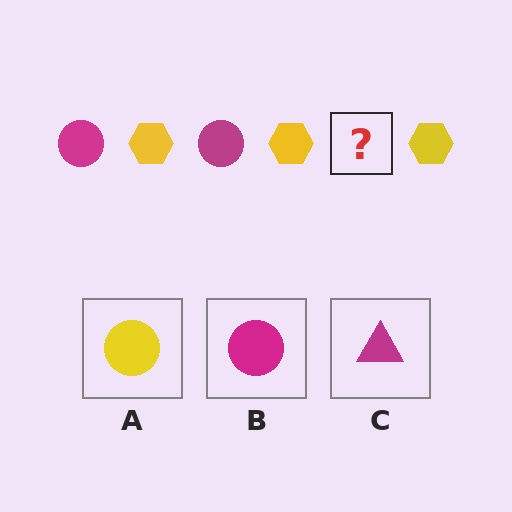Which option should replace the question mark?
Option B.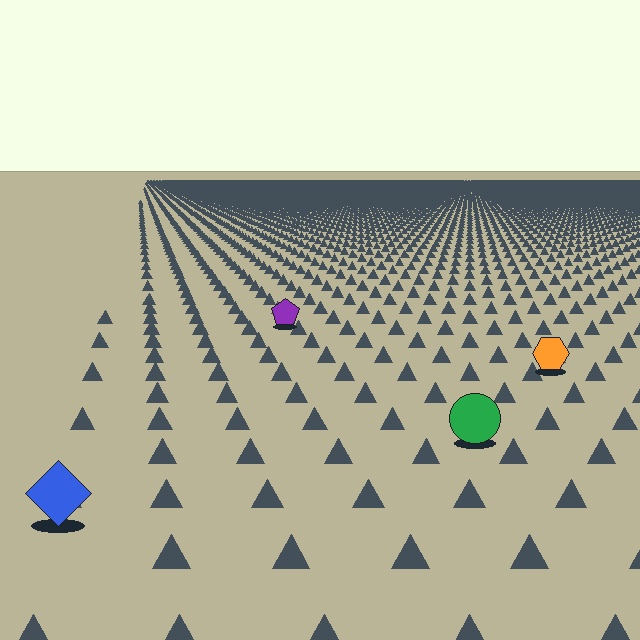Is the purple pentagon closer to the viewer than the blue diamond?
No. The blue diamond is closer — you can tell from the texture gradient: the ground texture is coarser near it.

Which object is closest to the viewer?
The blue diamond is closest. The texture marks near it are larger and more spread out.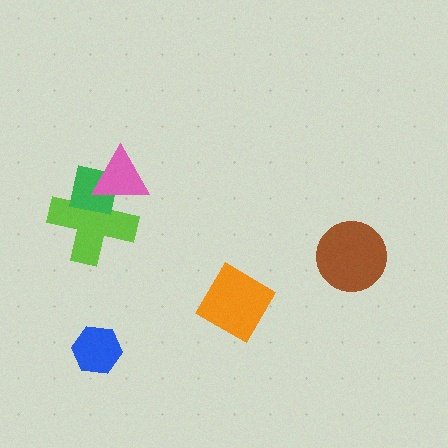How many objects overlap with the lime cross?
2 objects overlap with the lime cross.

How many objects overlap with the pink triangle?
2 objects overlap with the pink triangle.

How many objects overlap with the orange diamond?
0 objects overlap with the orange diamond.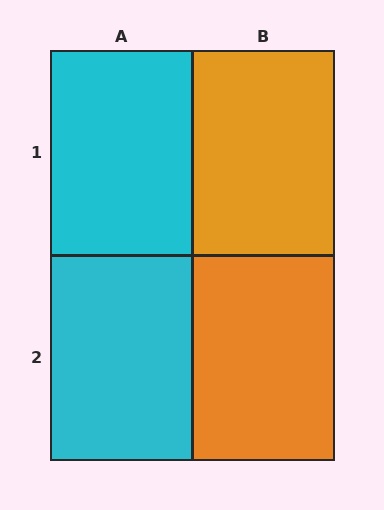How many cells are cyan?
2 cells are cyan.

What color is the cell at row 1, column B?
Orange.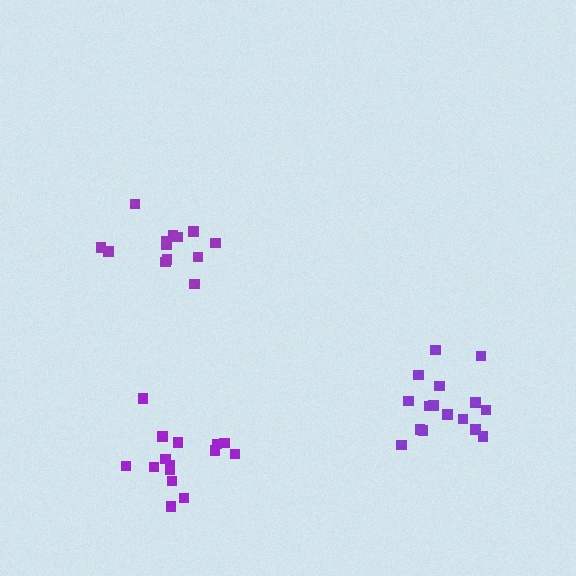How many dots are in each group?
Group 1: 16 dots, Group 2: 13 dots, Group 3: 15 dots (44 total).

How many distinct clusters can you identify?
There are 3 distinct clusters.